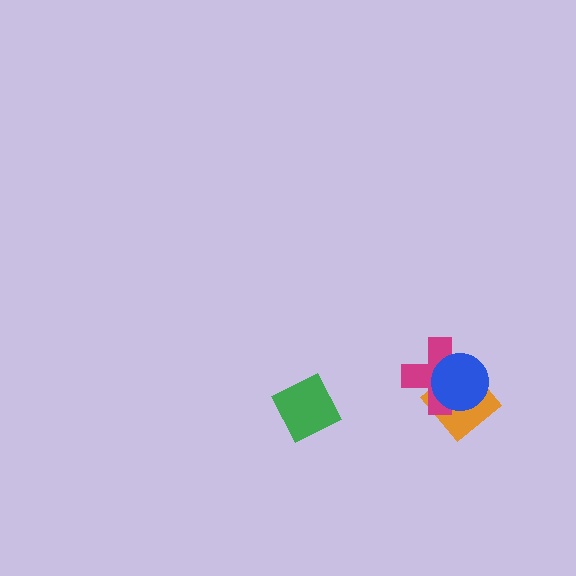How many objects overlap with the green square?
0 objects overlap with the green square.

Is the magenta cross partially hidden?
Yes, it is partially covered by another shape.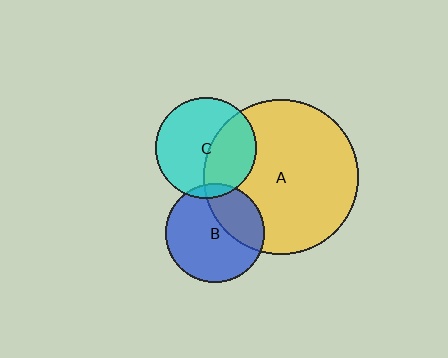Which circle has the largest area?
Circle A (yellow).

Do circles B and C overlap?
Yes.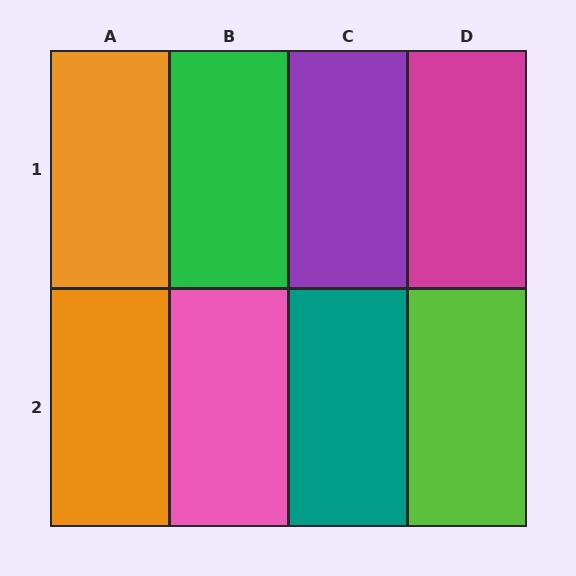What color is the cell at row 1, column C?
Purple.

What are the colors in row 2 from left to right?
Orange, pink, teal, lime.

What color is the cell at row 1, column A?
Orange.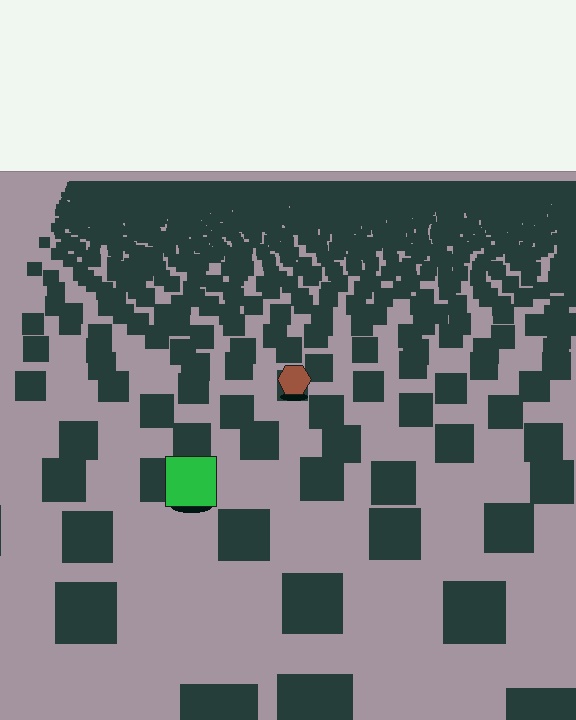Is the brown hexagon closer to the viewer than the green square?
No. The green square is closer — you can tell from the texture gradient: the ground texture is coarser near it.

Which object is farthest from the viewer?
The brown hexagon is farthest from the viewer. It appears smaller and the ground texture around it is denser.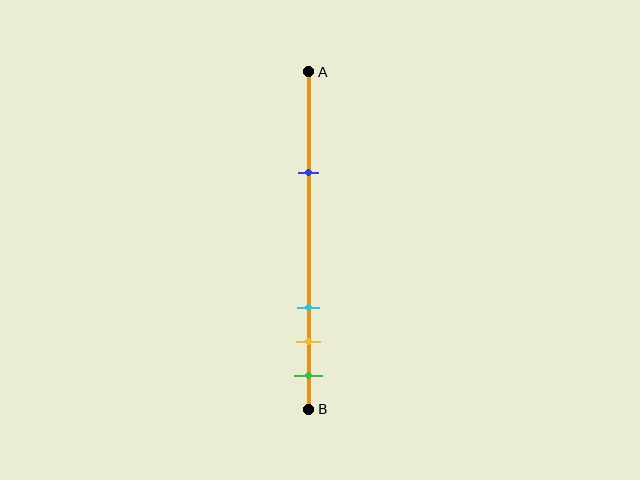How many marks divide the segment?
There are 4 marks dividing the segment.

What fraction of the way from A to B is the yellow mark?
The yellow mark is approximately 80% (0.8) of the way from A to B.